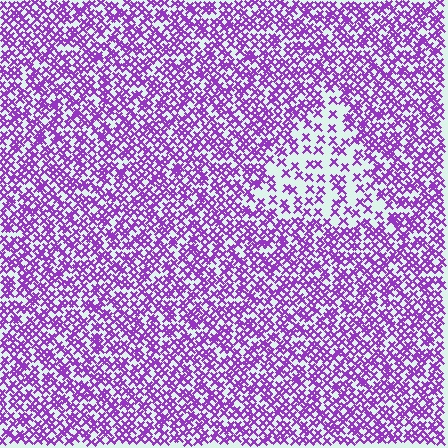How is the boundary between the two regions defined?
The boundary is defined by a change in element density (approximately 2.3x ratio). All elements are the same color, size, and shape.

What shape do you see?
I see a triangle.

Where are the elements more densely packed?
The elements are more densely packed outside the triangle boundary.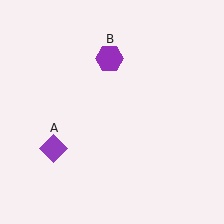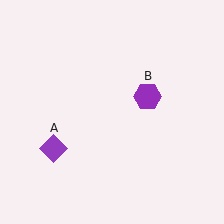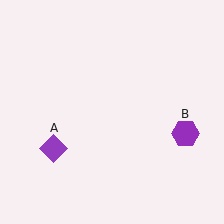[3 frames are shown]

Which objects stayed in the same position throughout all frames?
Purple diamond (object A) remained stationary.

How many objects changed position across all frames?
1 object changed position: purple hexagon (object B).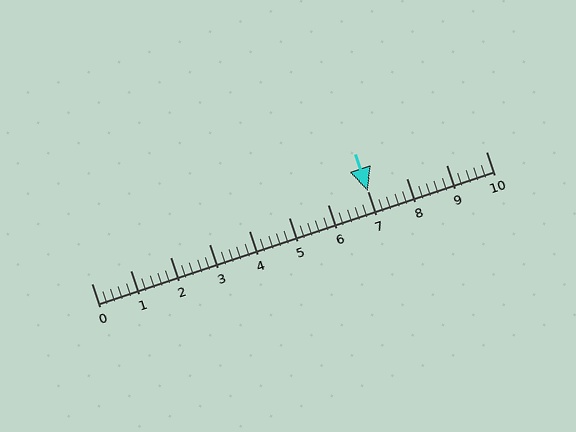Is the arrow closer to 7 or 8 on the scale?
The arrow is closer to 7.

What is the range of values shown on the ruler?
The ruler shows values from 0 to 10.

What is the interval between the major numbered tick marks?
The major tick marks are spaced 1 units apart.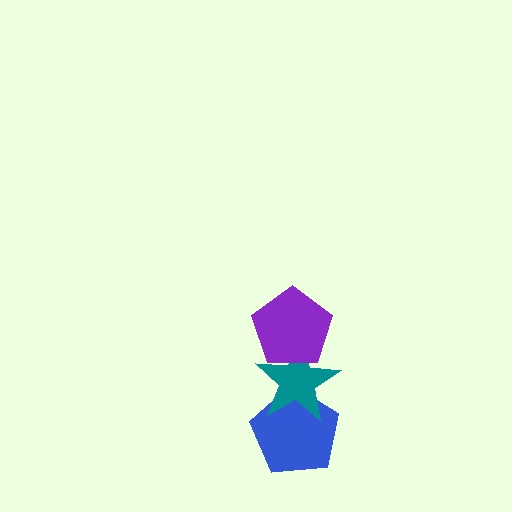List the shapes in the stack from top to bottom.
From top to bottom: the purple pentagon, the teal star, the blue pentagon.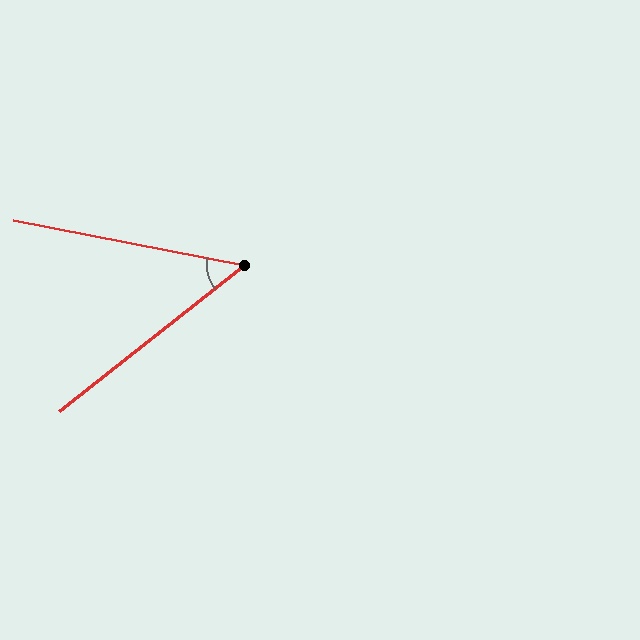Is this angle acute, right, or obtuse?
It is acute.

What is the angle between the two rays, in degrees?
Approximately 49 degrees.